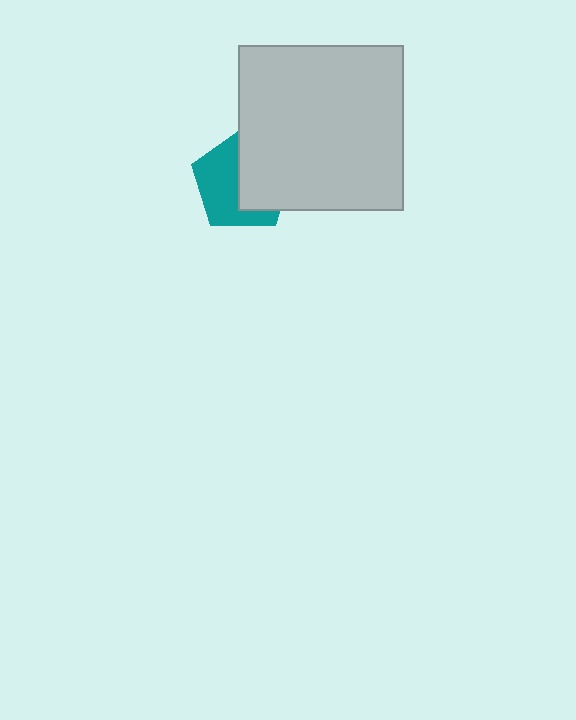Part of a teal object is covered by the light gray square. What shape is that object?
It is a pentagon.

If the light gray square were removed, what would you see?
You would see the complete teal pentagon.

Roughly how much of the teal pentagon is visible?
About half of it is visible (roughly 50%).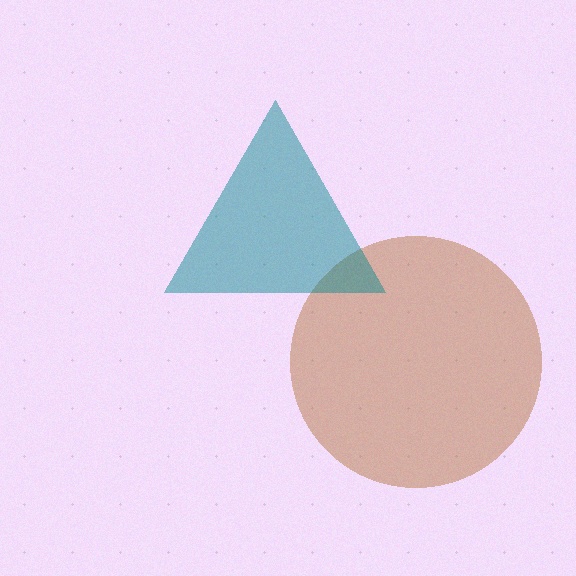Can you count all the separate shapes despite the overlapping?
Yes, there are 2 separate shapes.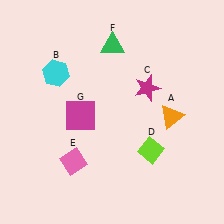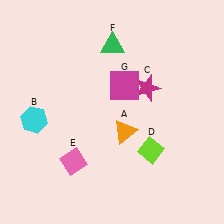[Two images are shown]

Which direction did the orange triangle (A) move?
The orange triangle (A) moved left.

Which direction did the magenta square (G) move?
The magenta square (G) moved right.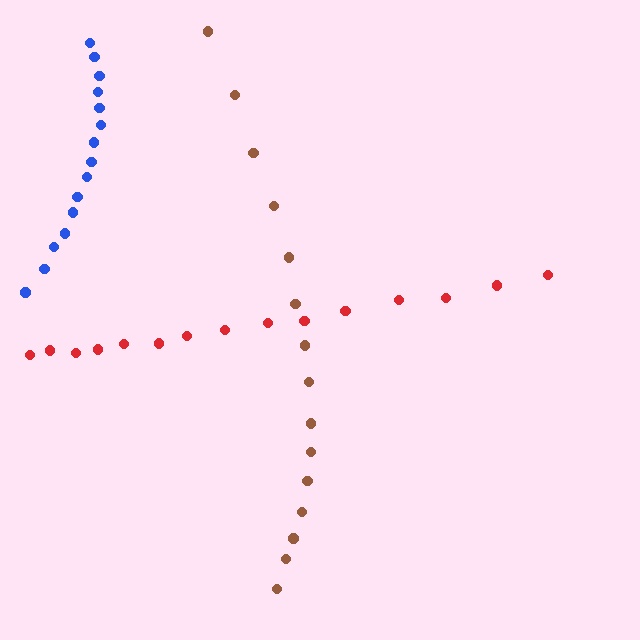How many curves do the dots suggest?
There are 3 distinct paths.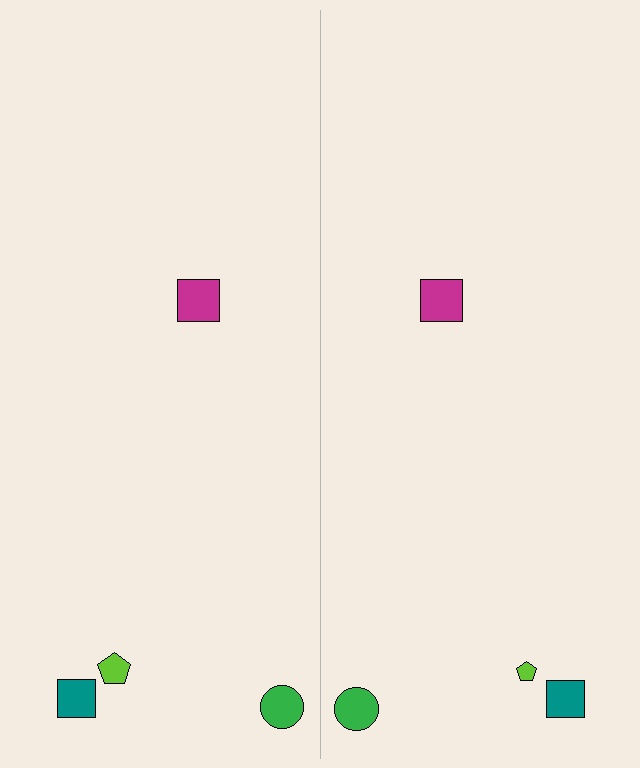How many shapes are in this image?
There are 8 shapes in this image.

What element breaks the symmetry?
The lime pentagon on the right side has a different size than its mirror counterpart.